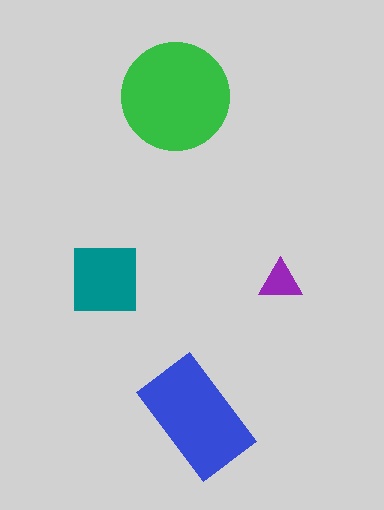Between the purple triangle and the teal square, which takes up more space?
The teal square.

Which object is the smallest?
The purple triangle.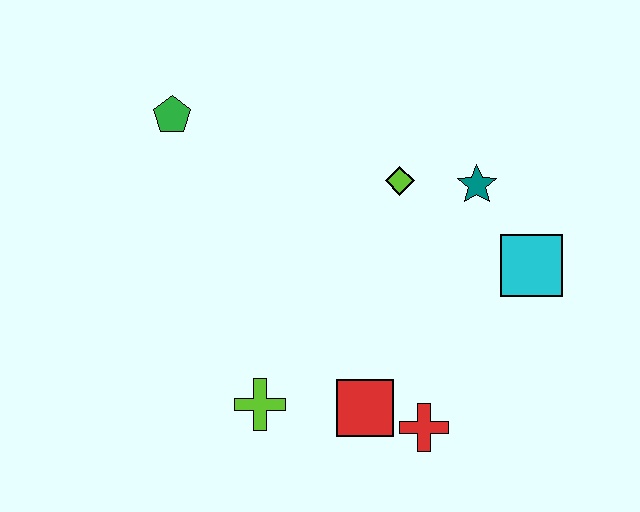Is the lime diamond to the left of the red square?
No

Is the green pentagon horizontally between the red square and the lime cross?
No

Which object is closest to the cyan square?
The teal star is closest to the cyan square.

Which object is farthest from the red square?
The green pentagon is farthest from the red square.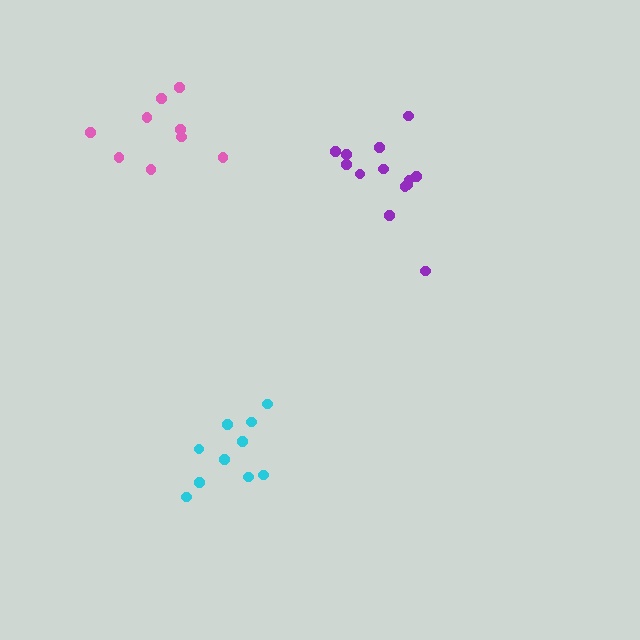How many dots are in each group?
Group 1: 10 dots, Group 2: 13 dots, Group 3: 9 dots (32 total).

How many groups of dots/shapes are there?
There are 3 groups.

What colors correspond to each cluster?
The clusters are colored: cyan, purple, pink.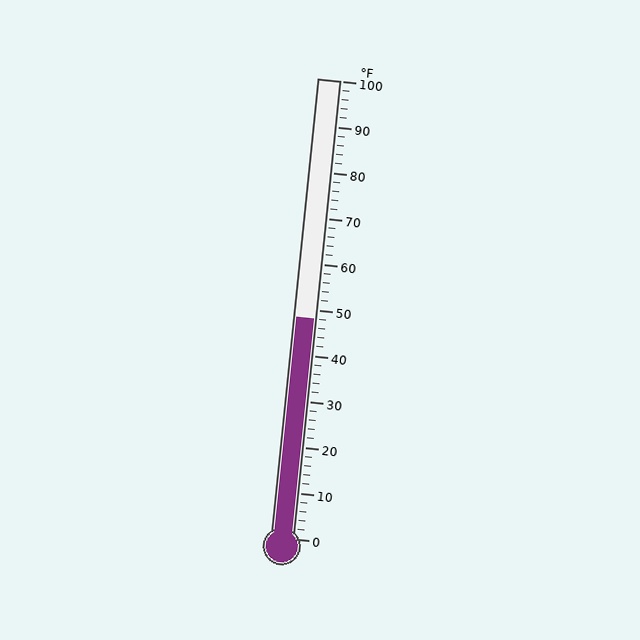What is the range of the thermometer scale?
The thermometer scale ranges from 0°F to 100°F.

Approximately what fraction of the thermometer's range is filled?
The thermometer is filled to approximately 50% of its range.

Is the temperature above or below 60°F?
The temperature is below 60°F.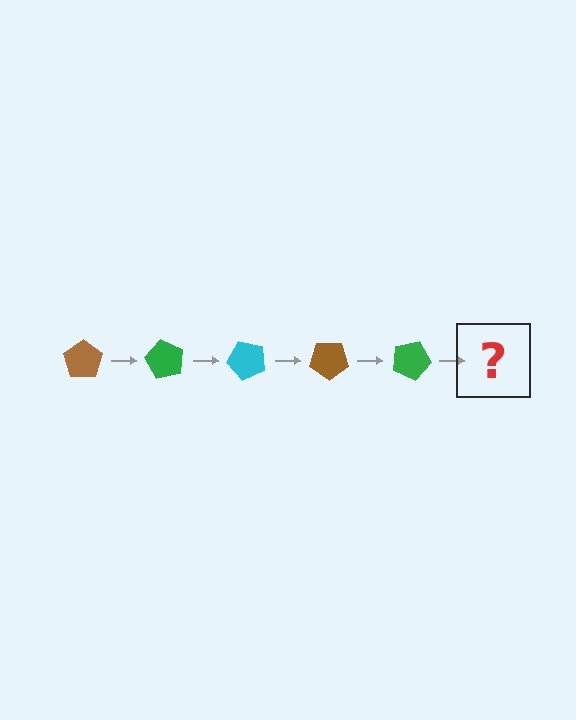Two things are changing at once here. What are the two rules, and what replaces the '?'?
The two rules are that it rotates 60 degrees each step and the color cycles through brown, green, and cyan. The '?' should be a cyan pentagon, rotated 300 degrees from the start.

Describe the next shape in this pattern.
It should be a cyan pentagon, rotated 300 degrees from the start.